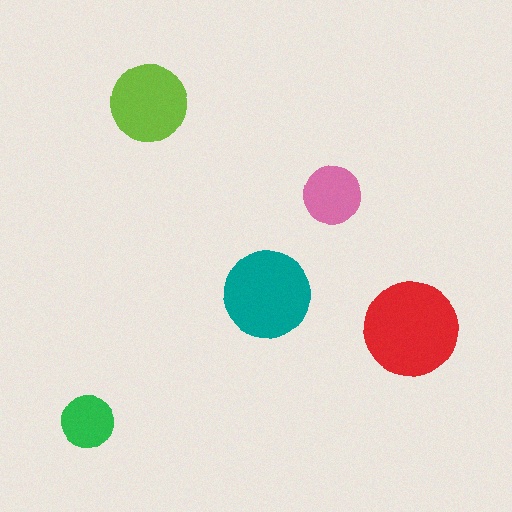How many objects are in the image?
There are 5 objects in the image.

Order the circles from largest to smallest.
the red one, the teal one, the lime one, the pink one, the green one.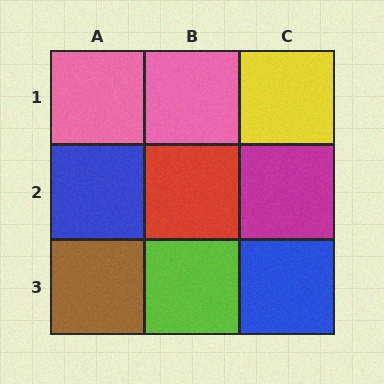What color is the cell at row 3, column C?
Blue.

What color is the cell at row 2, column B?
Red.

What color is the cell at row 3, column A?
Brown.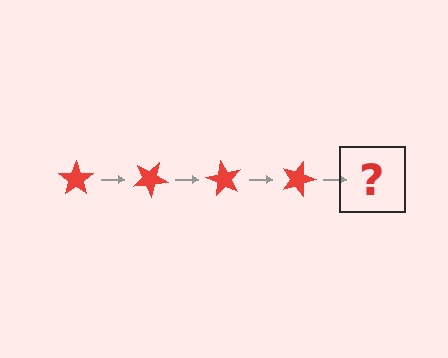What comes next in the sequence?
The next element should be a red star rotated 120 degrees.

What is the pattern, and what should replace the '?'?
The pattern is that the star rotates 30 degrees each step. The '?' should be a red star rotated 120 degrees.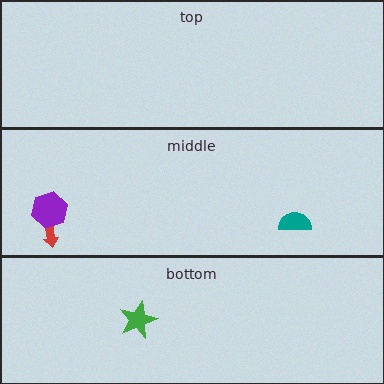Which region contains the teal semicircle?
The middle region.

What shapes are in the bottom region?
The green star.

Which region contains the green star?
The bottom region.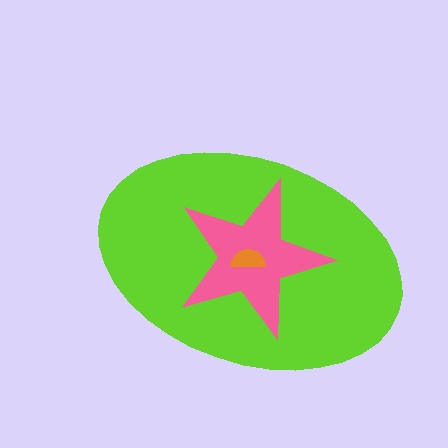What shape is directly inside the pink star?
The orange semicircle.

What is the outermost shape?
The lime ellipse.